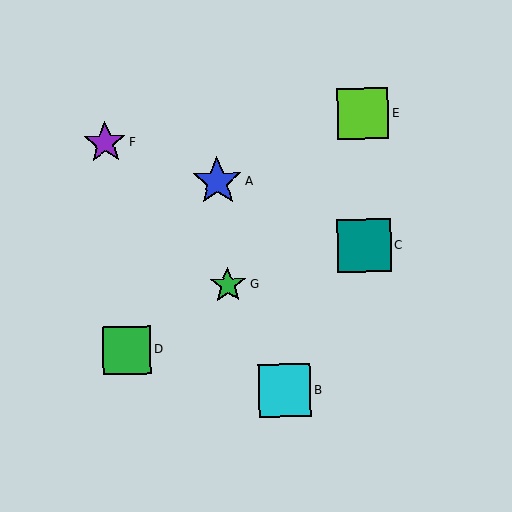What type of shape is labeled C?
Shape C is a teal square.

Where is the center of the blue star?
The center of the blue star is at (217, 181).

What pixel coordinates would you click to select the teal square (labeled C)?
Click at (364, 246) to select the teal square C.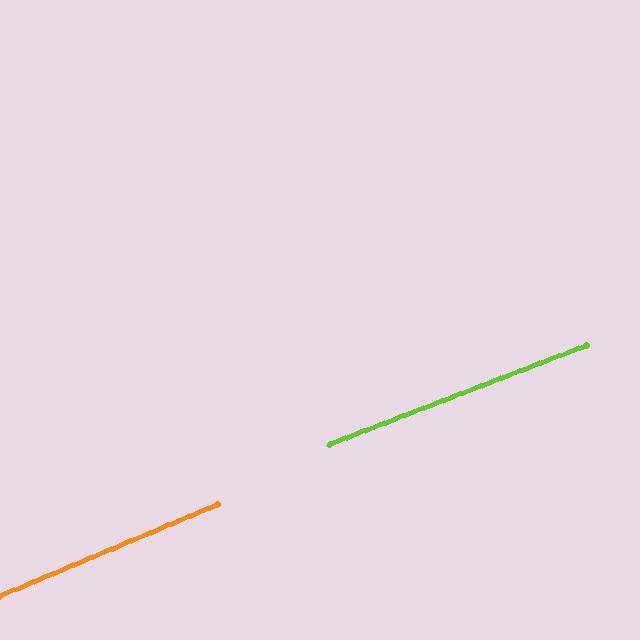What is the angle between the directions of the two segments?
Approximately 2 degrees.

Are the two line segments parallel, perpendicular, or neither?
Parallel — their directions differ by only 1.9°.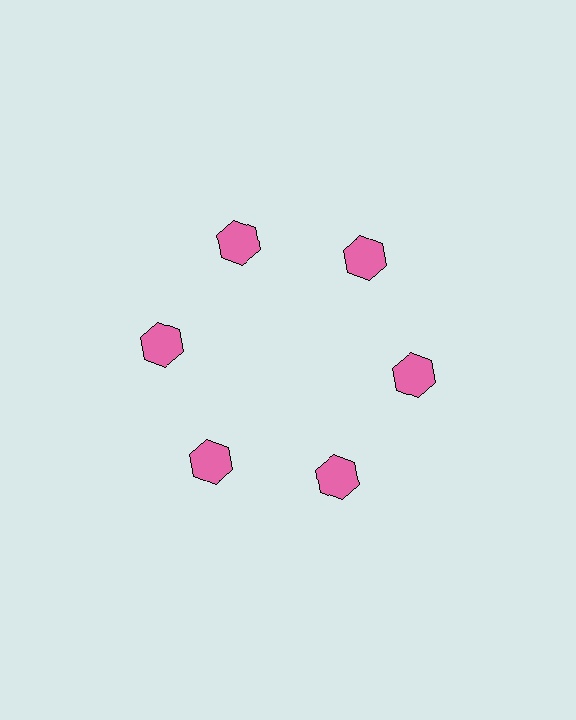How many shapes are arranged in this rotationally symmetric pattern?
There are 6 shapes, arranged in 6 groups of 1.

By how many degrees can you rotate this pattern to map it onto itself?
The pattern maps onto itself every 60 degrees of rotation.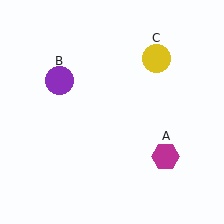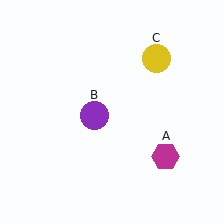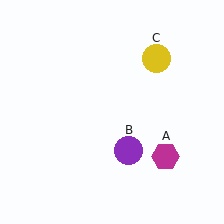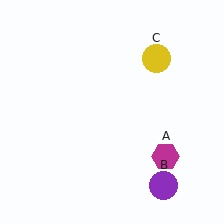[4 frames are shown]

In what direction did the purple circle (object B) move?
The purple circle (object B) moved down and to the right.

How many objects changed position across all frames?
1 object changed position: purple circle (object B).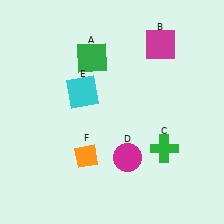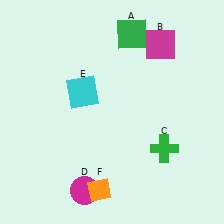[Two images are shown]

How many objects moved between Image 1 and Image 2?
3 objects moved between the two images.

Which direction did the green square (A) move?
The green square (A) moved right.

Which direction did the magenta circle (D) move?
The magenta circle (D) moved left.